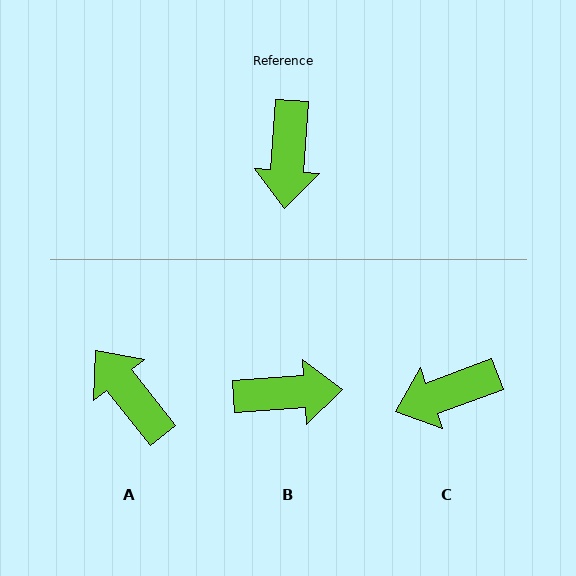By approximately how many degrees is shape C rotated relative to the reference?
Approximately 65 degrees clockwise.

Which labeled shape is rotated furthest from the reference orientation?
A, about 137 degrees away.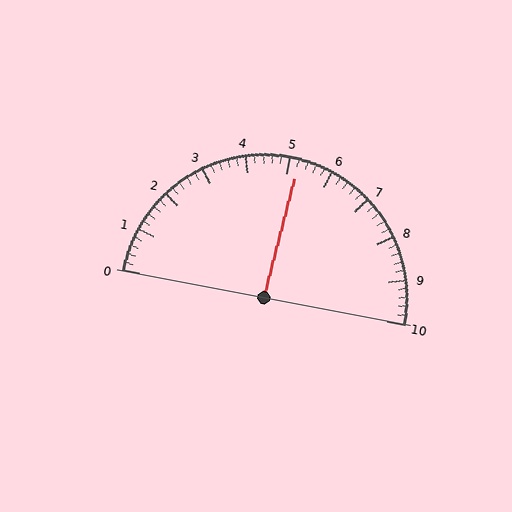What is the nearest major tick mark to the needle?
The nearest major tick mark is 5.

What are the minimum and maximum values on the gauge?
The gauge ranges from 0 to 10.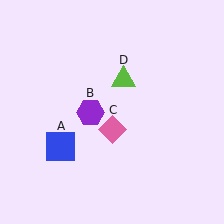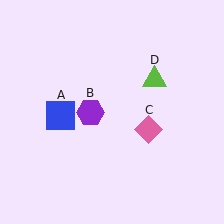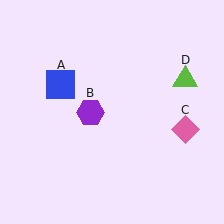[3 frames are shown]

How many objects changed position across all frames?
3 objects changed position: blue square (object A), pink diamond (object C), lime triangle (object D).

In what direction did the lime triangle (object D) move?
The lime triangle (object D) moved right.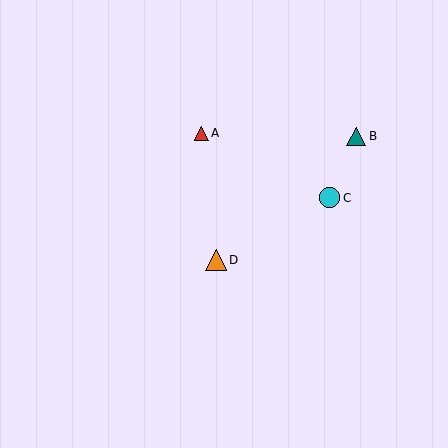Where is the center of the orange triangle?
The center of the orange triangle is at (216, 260).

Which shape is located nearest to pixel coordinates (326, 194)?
The cyan circle (labeled C) at (330, 198) is nearest to that location.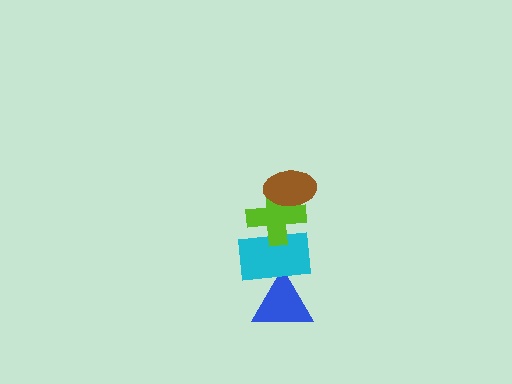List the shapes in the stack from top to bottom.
From top to bottom: the brown ellipse, the lime cross, the cyan rectangle, the blue triangle.